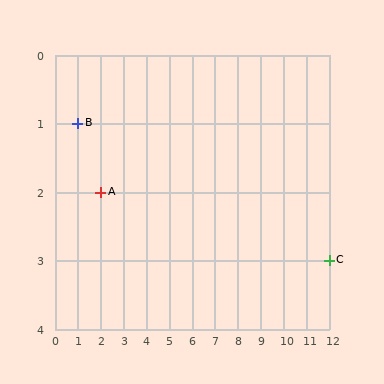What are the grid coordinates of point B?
Point B is at grid coordinates (1, 1).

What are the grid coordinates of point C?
Point C is at grid coordinates (12, 3).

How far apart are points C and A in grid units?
Points C and A are 10 columns and 1 row apart (about 10.0 grid units diagonally).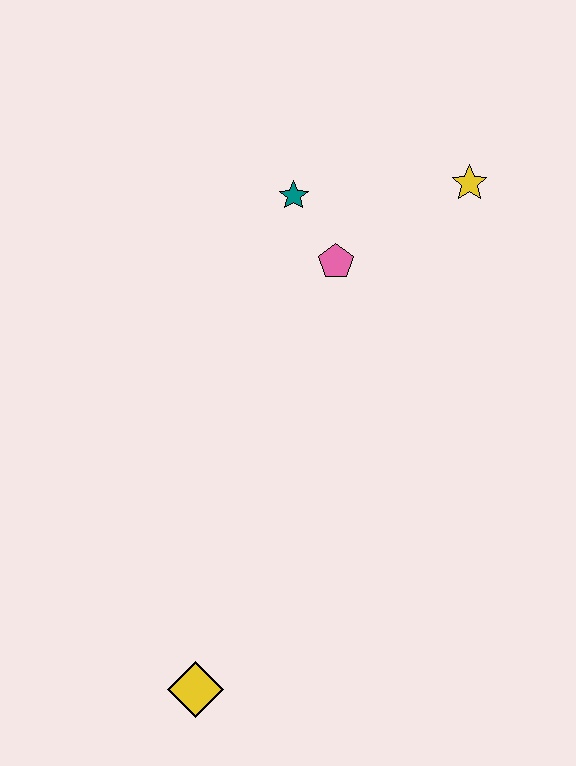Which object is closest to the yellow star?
The pink pentagon is closest to the yellow star.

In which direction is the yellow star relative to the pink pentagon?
The yellow star is to the right of the pink pentagon.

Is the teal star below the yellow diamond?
No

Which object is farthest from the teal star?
The yellow diamond is farthest from the teal star.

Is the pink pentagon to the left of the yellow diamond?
No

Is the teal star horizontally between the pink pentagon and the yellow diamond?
Yes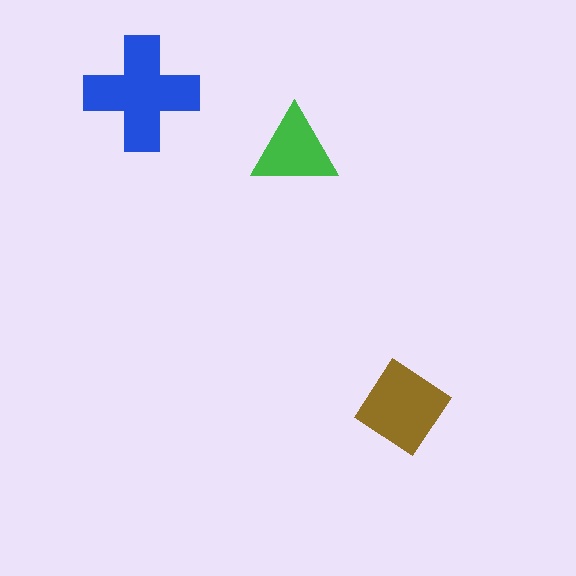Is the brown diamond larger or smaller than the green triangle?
Larger.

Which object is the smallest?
The green triangle.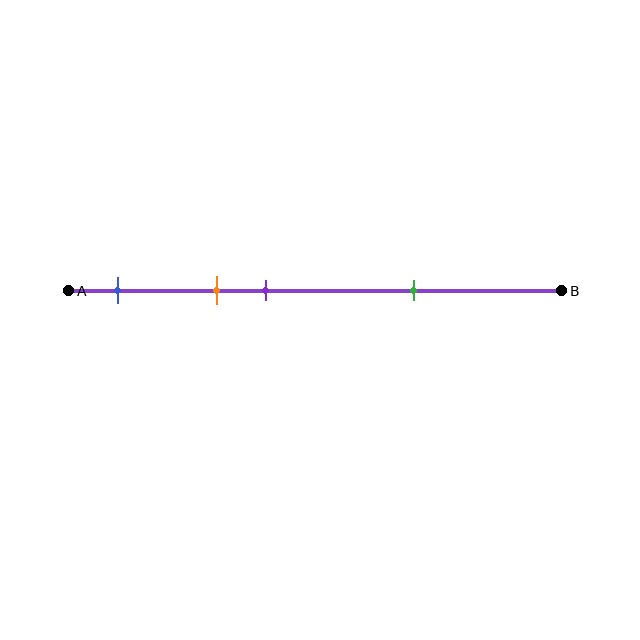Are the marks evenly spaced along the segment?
No, the marks are not evenly spaced.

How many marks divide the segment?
There are 4 marks dividing the segment.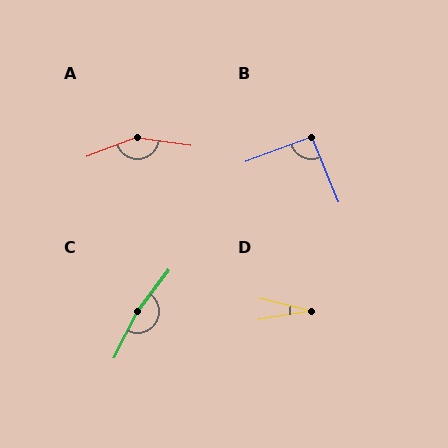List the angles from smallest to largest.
D (23°), B (91°), A (151°), C (170°).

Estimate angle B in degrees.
Approximately 91 degrees.